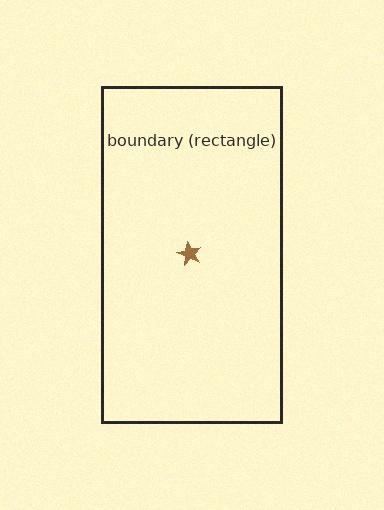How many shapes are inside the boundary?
1 inside, 0 outside.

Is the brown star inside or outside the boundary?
Inside.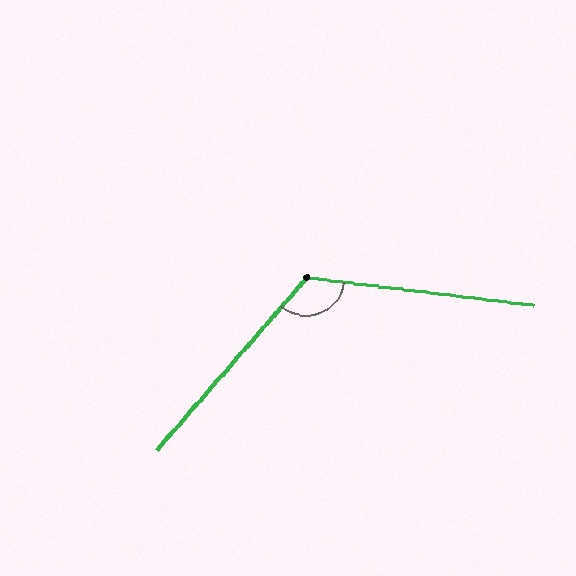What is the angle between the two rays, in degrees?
Approximately 124 degrees.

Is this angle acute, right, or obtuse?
It is obtuse.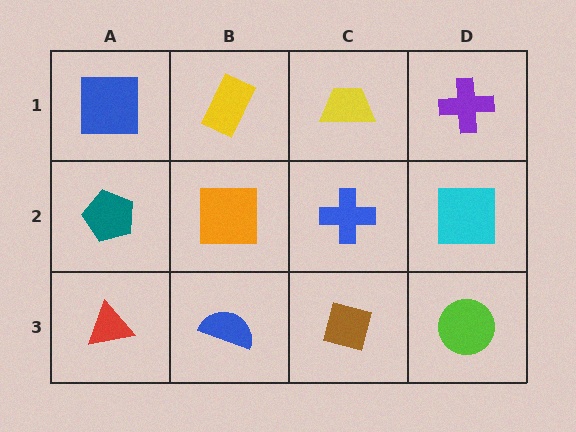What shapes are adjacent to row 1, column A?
A teal pentagon (row 2, column A), a yellow rectangle (row 1, column B).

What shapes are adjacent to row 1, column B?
An orange square (row 2, column B), a blue square (row 1, column A), a yellow trapezoid (row 1, column C).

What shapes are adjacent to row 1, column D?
A cyan square (row 2, column D), a yellow trapezoid (row 1, column C).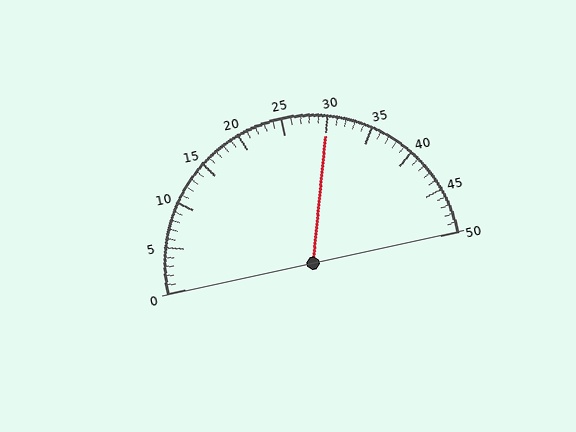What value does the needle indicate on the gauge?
The needle indicates approximately 30.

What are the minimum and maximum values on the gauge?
The gauge ranges from 0 to 50.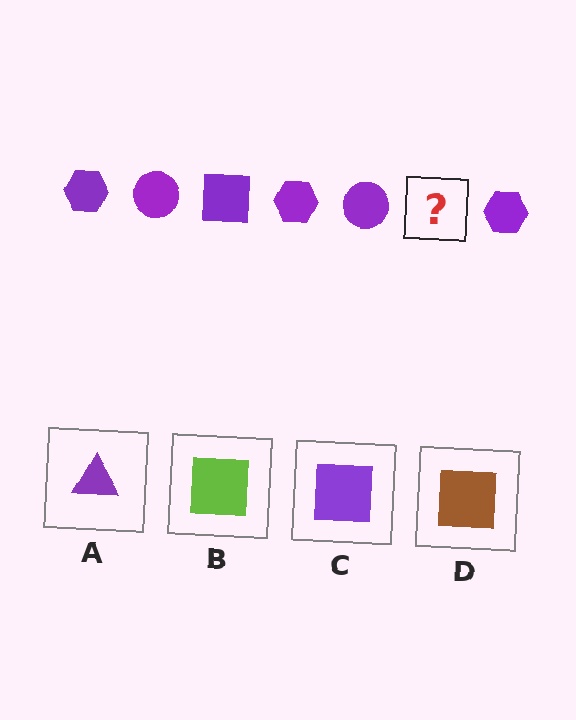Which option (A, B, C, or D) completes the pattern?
C.